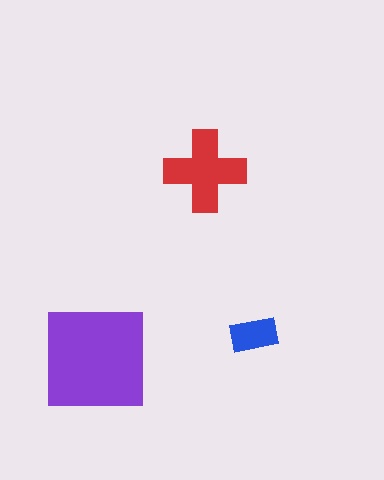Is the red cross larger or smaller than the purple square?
Smaller.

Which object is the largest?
The purple square.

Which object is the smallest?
The blue rectangle.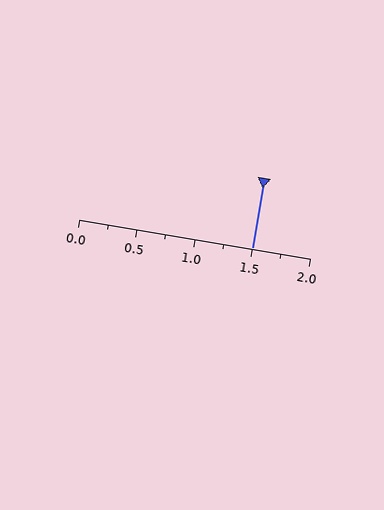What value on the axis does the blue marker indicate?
The marker indicates approximately 1.5.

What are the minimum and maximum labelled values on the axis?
The axis runs from 0.0 to 2.0.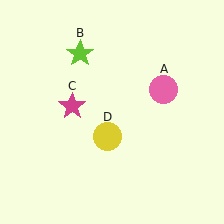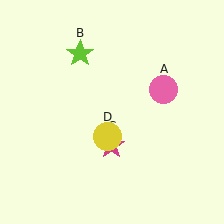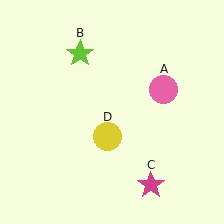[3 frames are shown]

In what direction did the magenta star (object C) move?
The magenta star (object C) moved down and to the right.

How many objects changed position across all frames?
1 object changed position: magenta star (object C).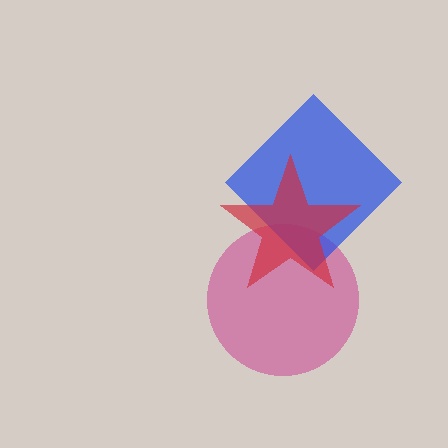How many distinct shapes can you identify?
There are 3 distinct shapes: a magenta circle, a blue diamond, a red star.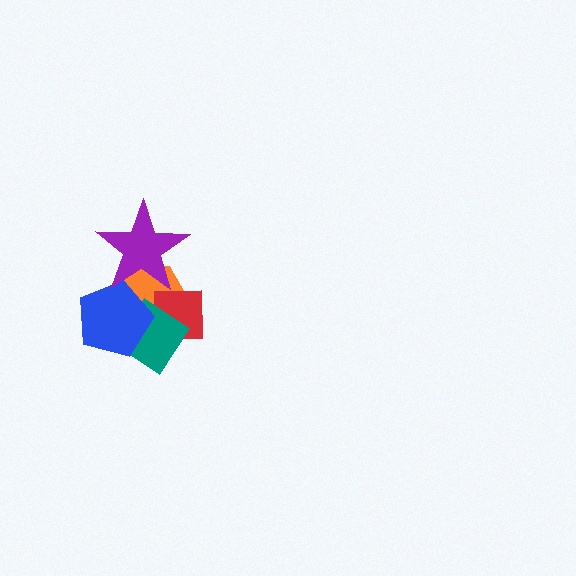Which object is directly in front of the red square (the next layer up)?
The teal diamond is directly in front of the red square.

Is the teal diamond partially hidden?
Yes, it is partially covered by another shape.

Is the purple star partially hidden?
No, no other shape covers it.